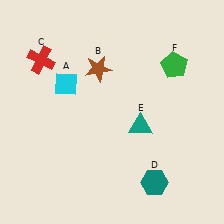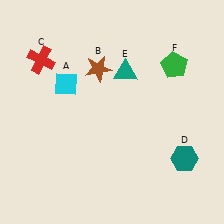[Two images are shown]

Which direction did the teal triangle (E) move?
The teal triangle (E) moved up.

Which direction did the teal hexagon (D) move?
The teal hexagon (D) moved right.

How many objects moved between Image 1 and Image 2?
2 objects moved between the two images.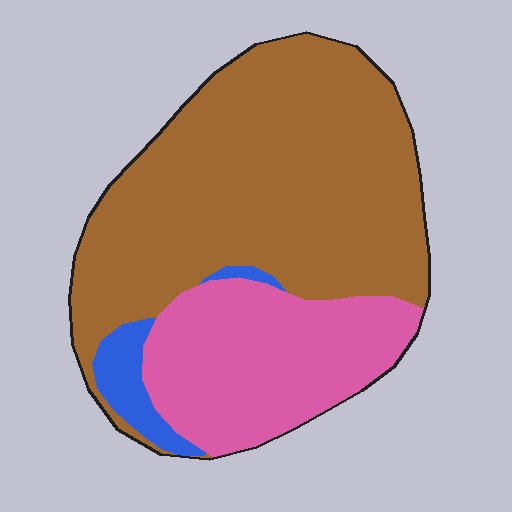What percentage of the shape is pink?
Pink covers about 30% of the shape.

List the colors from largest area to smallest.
From largest to smallest: brown, pink, blue.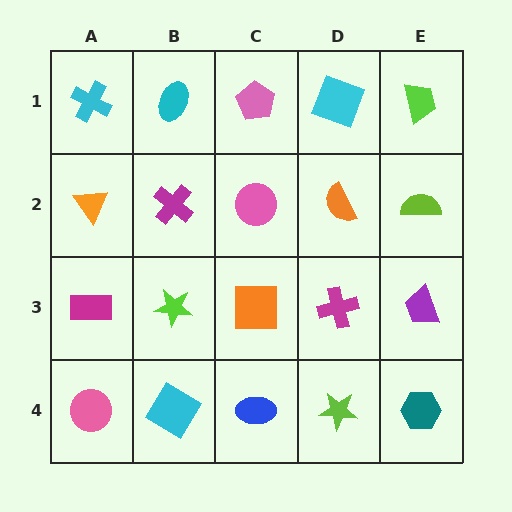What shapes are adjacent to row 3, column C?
A pink circle (row 2, column C), a blue ellipse (row 4, column C), a lime star (row 3, column B), a magenta cross (row 3, column D).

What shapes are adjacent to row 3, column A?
An orange triangle (row 2, column A), a pink circle (row 4, column A), a lime star (row 3, column B).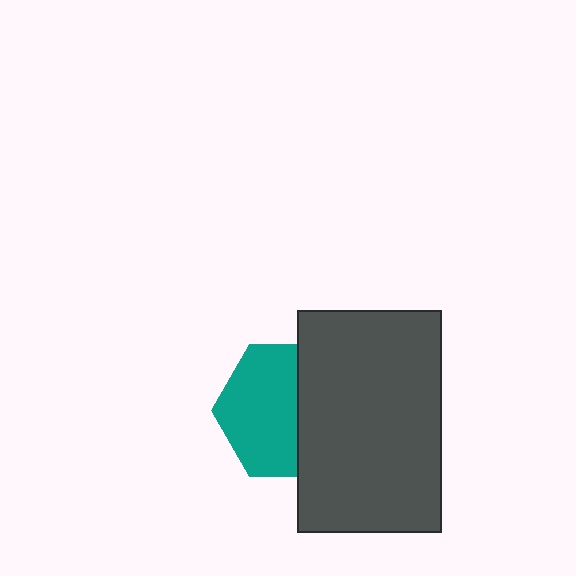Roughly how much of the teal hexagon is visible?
About half of it is visible (roughly 58%).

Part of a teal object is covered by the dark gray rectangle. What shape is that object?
It is a hexagon.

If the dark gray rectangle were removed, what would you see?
You would see the complete teal hexagon.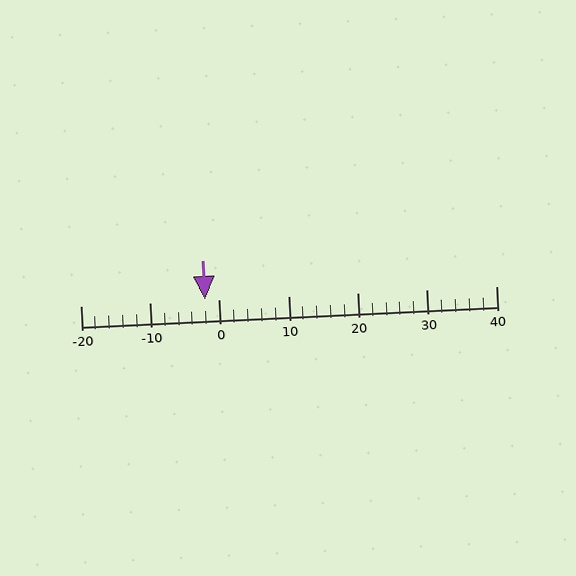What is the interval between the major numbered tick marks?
The major tick marks are spaced 10 units apart.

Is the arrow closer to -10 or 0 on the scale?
The arrow is closer to 0.